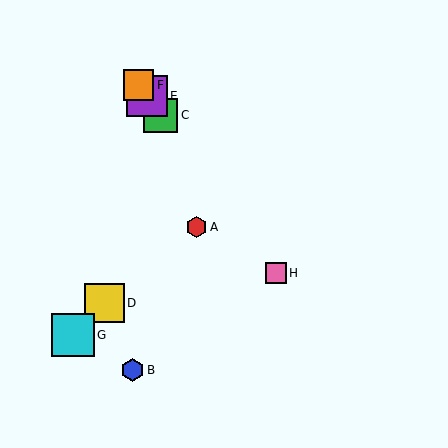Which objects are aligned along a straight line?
Objects C, E, F, H are aligned along a straight line.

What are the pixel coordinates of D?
Object D is at (105, 303).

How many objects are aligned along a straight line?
4 objects (C, E, F, H) are aligned along a straight line.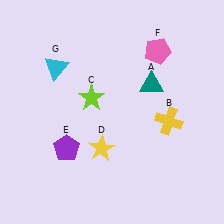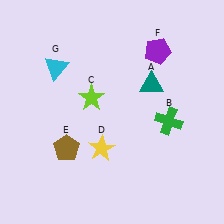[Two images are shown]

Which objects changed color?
B changed from yellow to green. E changed from purple to brown. F changed from pink to purple.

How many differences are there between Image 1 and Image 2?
There are 3 differences between the two images.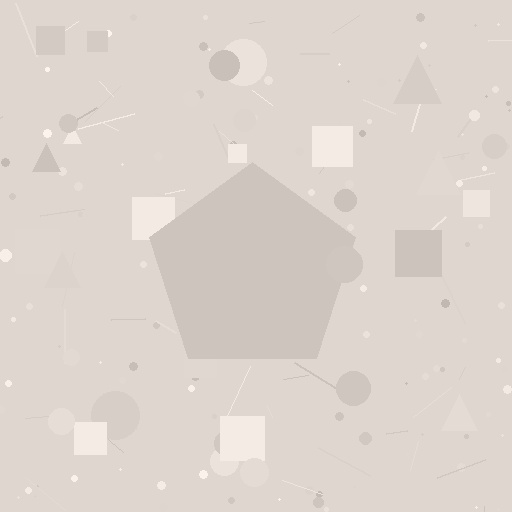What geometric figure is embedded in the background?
A pentagon is embedded in the background.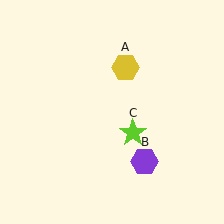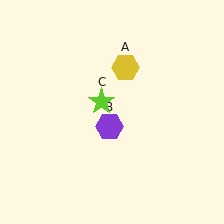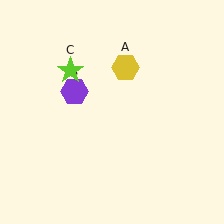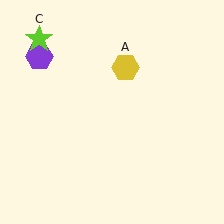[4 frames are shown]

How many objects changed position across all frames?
2 objects changed position: purple hexagon (object B), lime star (object C).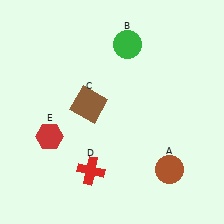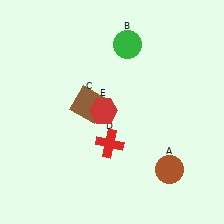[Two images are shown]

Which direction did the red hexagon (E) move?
The red hexagon (E) moved right.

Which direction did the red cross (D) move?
The red cross (D) moved up.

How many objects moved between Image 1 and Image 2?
2 objects moved between the two images.